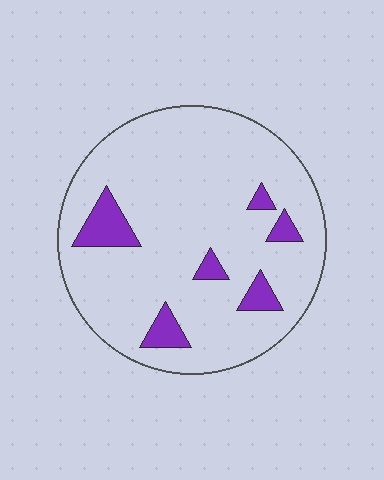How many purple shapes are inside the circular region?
6.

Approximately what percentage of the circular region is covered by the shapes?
Approximately 10%.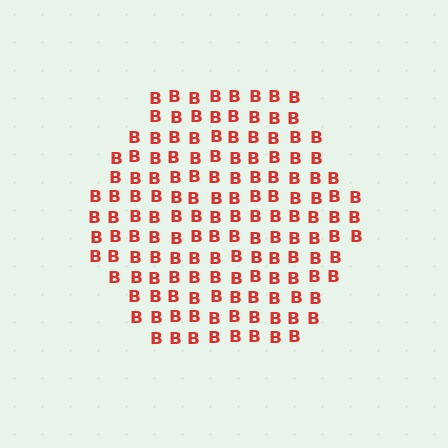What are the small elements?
The small elements are letter B's.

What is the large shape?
The large shape is a hexagon.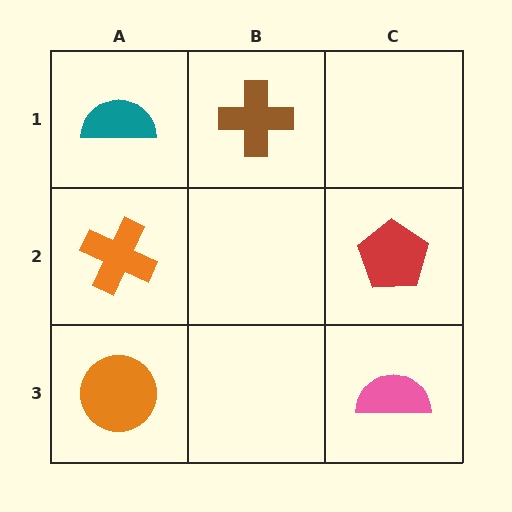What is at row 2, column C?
A red pentagon.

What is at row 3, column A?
An orange circle.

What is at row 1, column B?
A brown cross.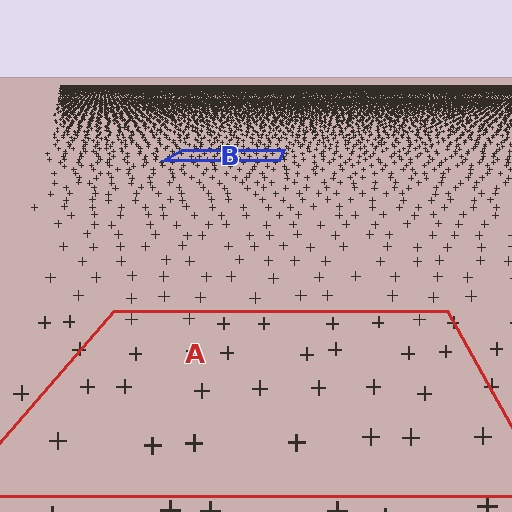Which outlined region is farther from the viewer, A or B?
Region B is farther from the viewer — the texture elements inside it appear smaller and more densely packed.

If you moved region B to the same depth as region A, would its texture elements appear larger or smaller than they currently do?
They would appear larger. At a closer depth, the same texture elements are projected at a bigger on-screen size.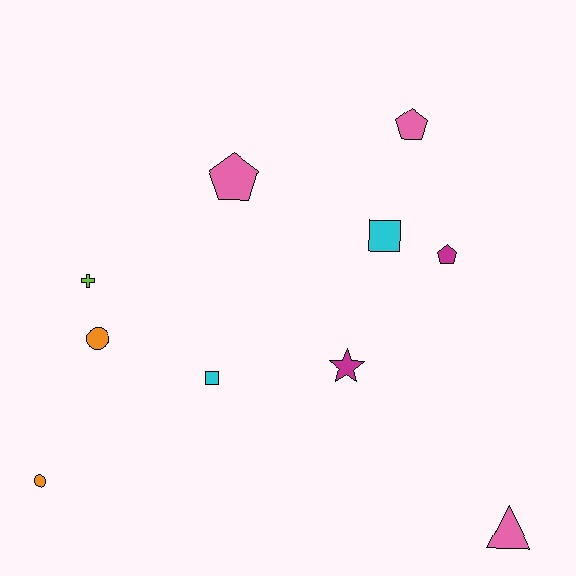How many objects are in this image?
There are 10 objects.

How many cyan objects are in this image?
There are 2 cyan objects.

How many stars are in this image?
There is 1 star.